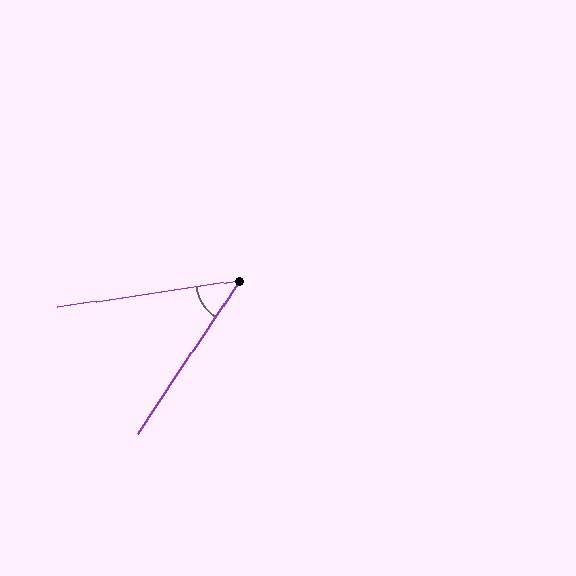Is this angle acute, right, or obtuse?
It is acute.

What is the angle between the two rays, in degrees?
Approximately 48 degrees.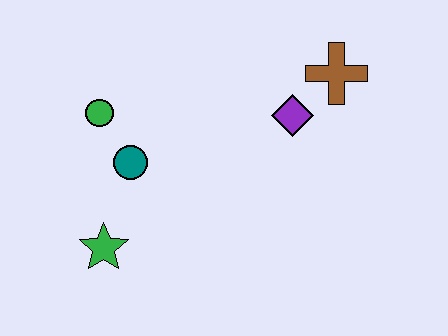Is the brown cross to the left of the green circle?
No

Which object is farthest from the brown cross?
The green star is farthest from the brown cross.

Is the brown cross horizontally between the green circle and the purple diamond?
No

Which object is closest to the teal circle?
The green circle is closest to the teal circle.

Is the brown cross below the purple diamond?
No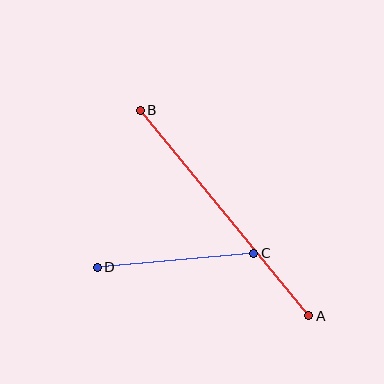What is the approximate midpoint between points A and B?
The midpoint is at approximately (224, 213) pixels.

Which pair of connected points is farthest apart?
Points A and B are farthest apart.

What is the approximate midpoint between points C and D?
The midpoint is at approximately (175, 260) pixels.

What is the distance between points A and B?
The distance is approximately 265 pixels.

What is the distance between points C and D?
The distance is approximately 157 pixels.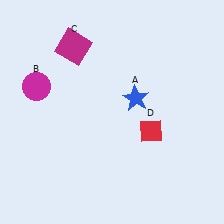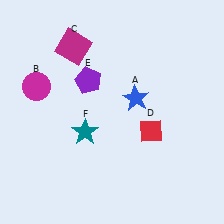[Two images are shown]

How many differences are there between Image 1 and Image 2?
There are 2 differences between the two images.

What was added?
A purple pentagon (E), a teal star (F) were added in Image 2.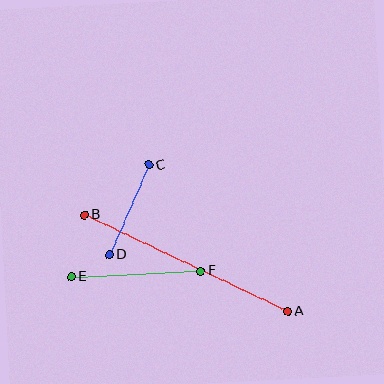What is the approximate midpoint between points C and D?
The midpoint is at approximately (129, 210) pixels.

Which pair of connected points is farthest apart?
Points A and B are farthest apart.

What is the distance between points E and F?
The distance is approximately 129 pixels.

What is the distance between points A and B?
The distance is approximately 225 pixels.